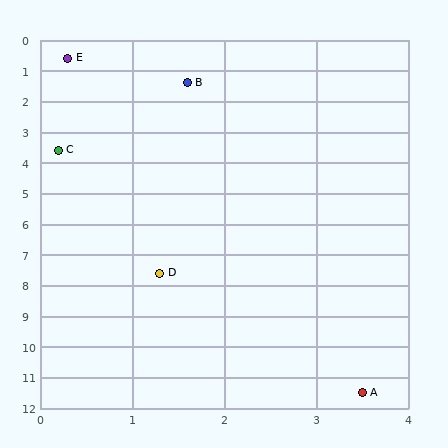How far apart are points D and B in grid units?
Points D and B are about 6.2 grid units apart.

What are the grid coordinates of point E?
Point E is at approximately (0.3, 0.6).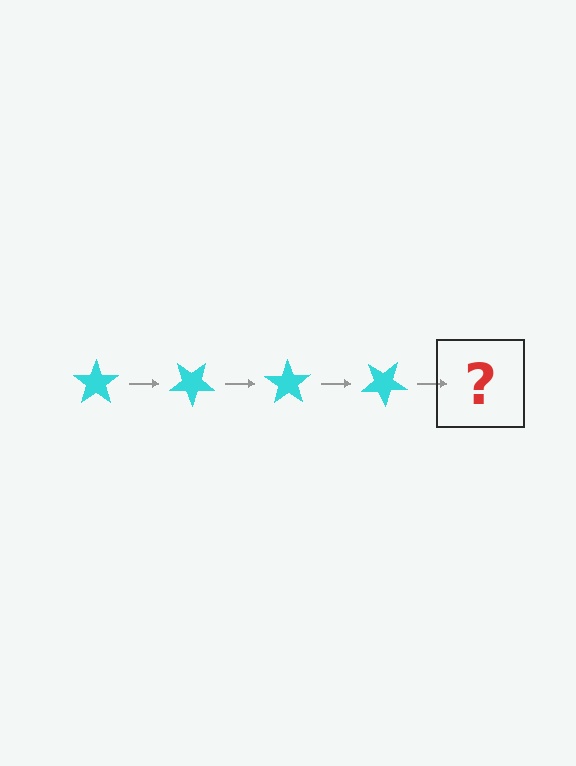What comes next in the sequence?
The next element should be a cyan star rotated 140 degrees.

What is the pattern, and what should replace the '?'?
The pattern is that the star rotates 35 degrees each step. The '?' should be a cyan star rotated 140 degrees.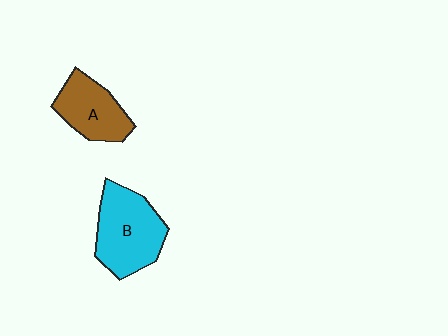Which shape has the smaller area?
Shape A (brown).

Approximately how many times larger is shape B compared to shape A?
Approximately 1.4 times.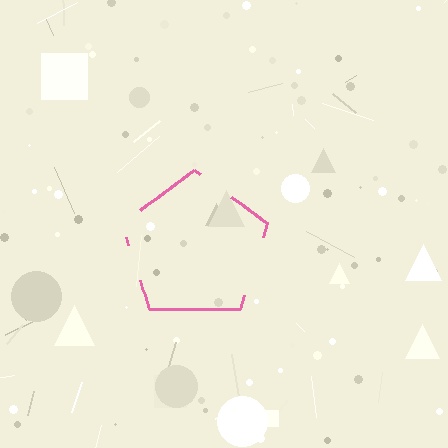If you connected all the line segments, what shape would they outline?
They would outline a pentagon.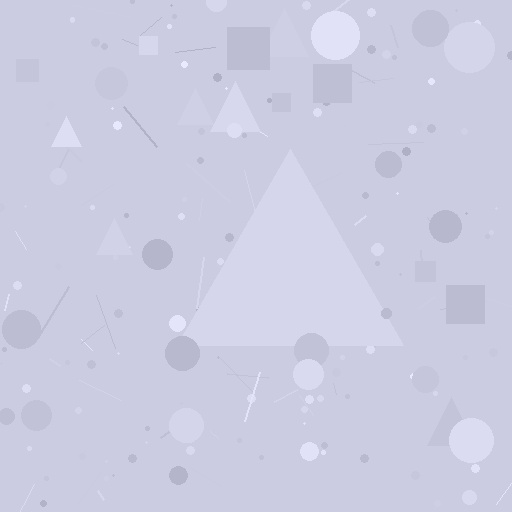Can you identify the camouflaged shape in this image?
The camouflaged shape is a triangle.